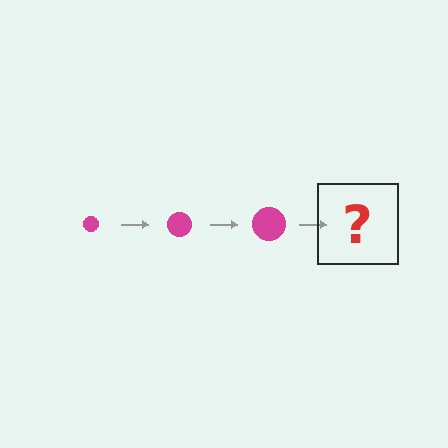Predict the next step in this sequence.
The next step is a magenta circle, larger than the previous one.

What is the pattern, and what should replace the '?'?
The pattern is that the circle gets progressively larger each step. The '?' should be a magenta circle, larger than the previous one.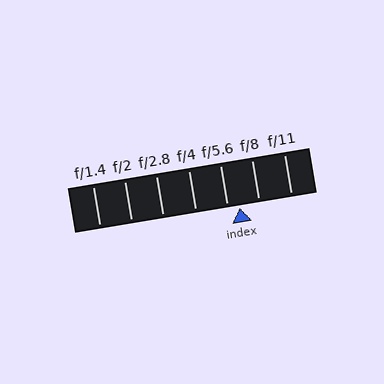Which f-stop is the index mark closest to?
The index mark is closest to f/5.6.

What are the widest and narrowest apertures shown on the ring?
The widest aperture shown is f/1.4 and the narrowest is f/11.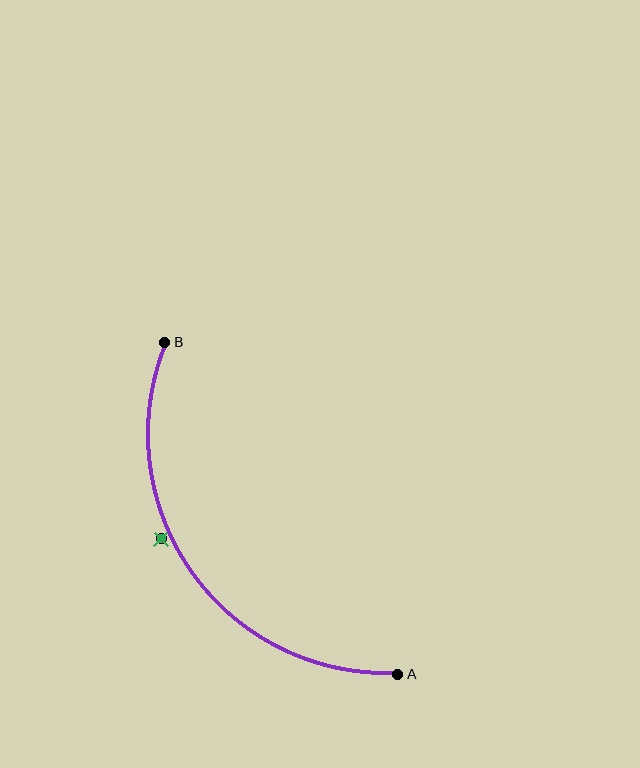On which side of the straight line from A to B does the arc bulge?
The arc bulges below and to the left of the straight line connecting A and B.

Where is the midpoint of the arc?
The arc midpoint is the point on the curve farthest from the straight line joining A and B. It sits below and to the left of that line.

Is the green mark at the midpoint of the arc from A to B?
No — the green mark does not lie on the arc at all. It sits slightly outside the curve.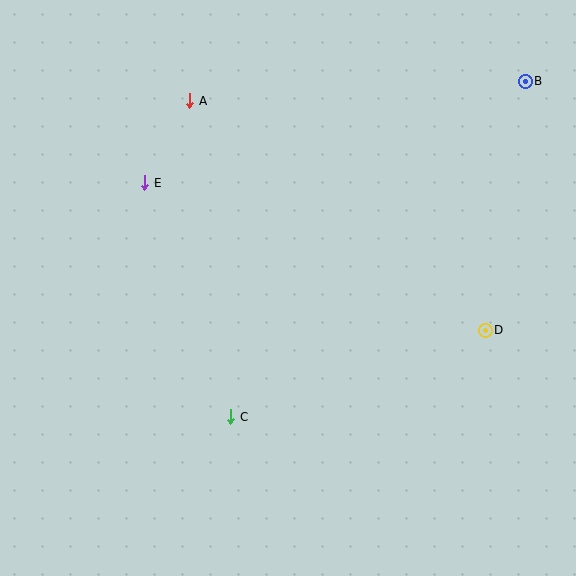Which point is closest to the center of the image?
Point C at (231, 417) is closest to the center.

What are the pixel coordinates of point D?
Point D is at (485, 330).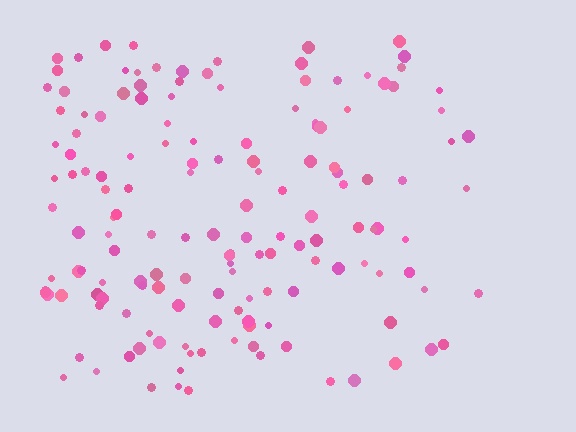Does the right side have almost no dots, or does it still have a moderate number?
Still a moderate number, just noticeably fewer than the left.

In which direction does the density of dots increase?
From right to left, with the left side densest.